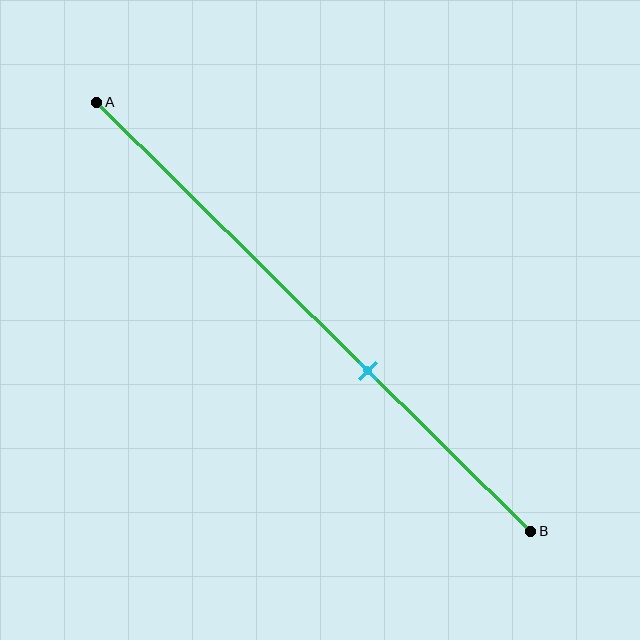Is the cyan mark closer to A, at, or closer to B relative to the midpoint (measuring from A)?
The cyan mark is closer to point B than the midpoint of segment AB.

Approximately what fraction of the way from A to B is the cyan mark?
The cyan mark is approximately 65% of the way from A to B.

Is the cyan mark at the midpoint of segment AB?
No, the mark is at about 65% from A, not at the 50% midpoint.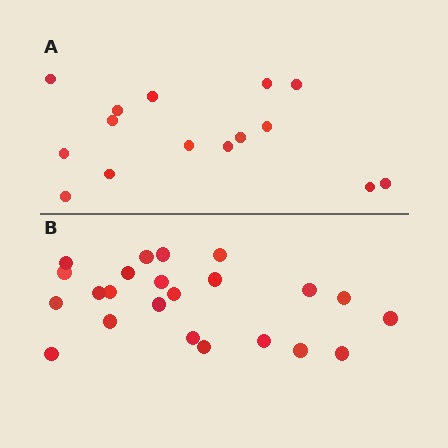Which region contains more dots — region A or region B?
Region B (the bottom region) has more dots.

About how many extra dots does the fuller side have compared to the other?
Region B has roughly 8 or so more dots than region A.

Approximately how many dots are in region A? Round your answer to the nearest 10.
About 20 dots. (The exact count is 15, which rounds to 20.)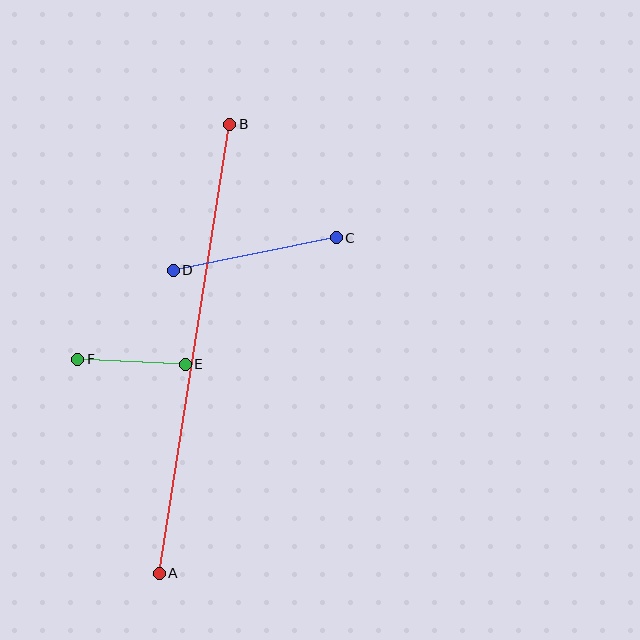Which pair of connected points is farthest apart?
Points A and B are farthest apart.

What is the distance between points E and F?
The distance is approximately 108 pixels.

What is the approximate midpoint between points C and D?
The midpoint is at approximately (255, 254) pixels.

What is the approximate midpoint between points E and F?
The midpoint is at approximately (132, 362) pixels.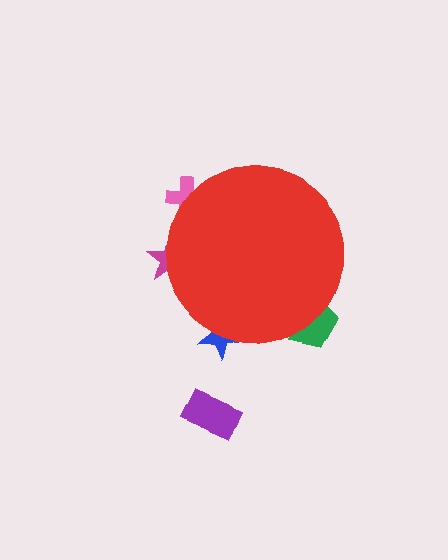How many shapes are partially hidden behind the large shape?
4 shapes are partially hidden.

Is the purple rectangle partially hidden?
No, the purple rectangle is fully visible.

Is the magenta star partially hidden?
Yes, the magenta star is partially hidden behind the red circle.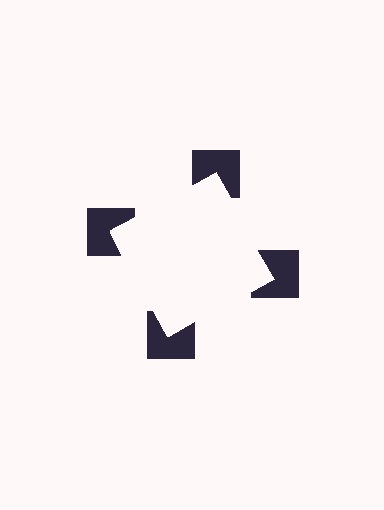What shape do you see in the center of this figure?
An illusory square — its edges are inferred from the aligned wedge cuts in the notched squares, not physically drawn.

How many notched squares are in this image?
There are 4 — one at each vertex of the illusory square.